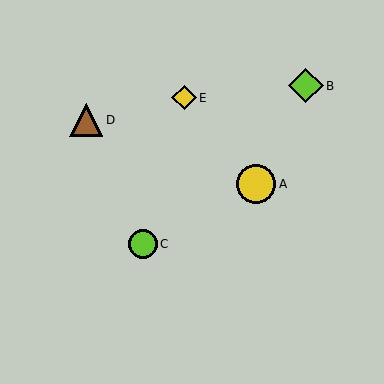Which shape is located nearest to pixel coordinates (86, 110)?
The brown triangle (labeled D) at (86, 120) is nearest to that location.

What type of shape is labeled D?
Shape D is a brown triangle.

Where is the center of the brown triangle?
The center of the brown triangle is at (86, 120).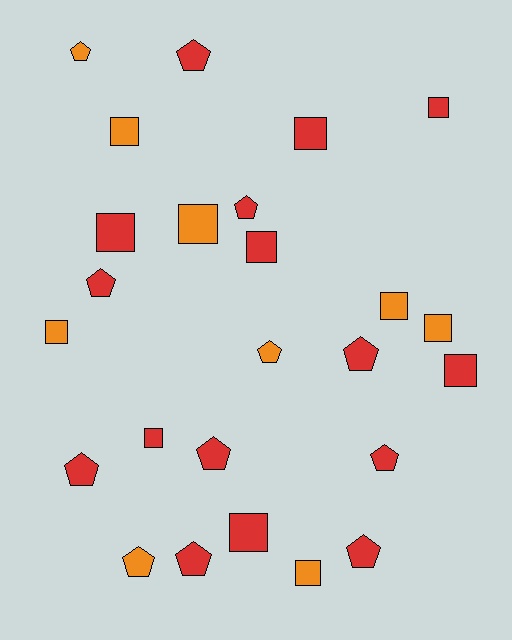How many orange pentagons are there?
There are 3 orange pentagons.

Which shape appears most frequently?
Square, with 13 objects.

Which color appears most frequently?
Red, with 16 objects.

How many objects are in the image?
There are 25 objects.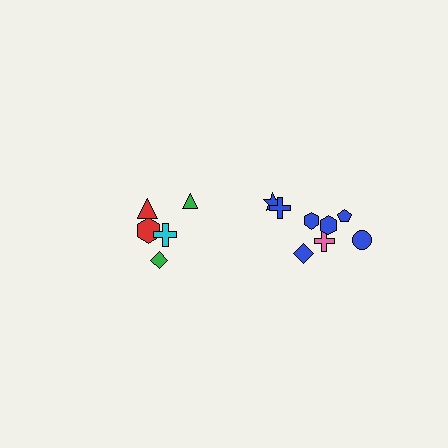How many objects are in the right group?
There are 8 objects.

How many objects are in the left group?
There are 5 objects.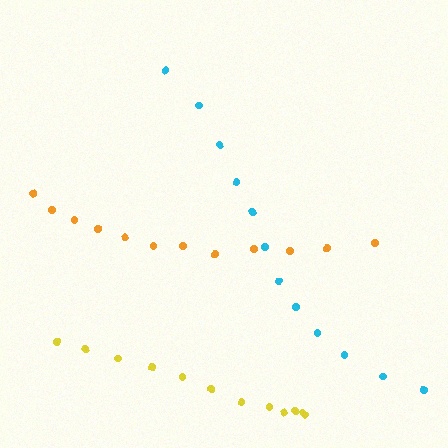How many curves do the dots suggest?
There are 3 distinct paths.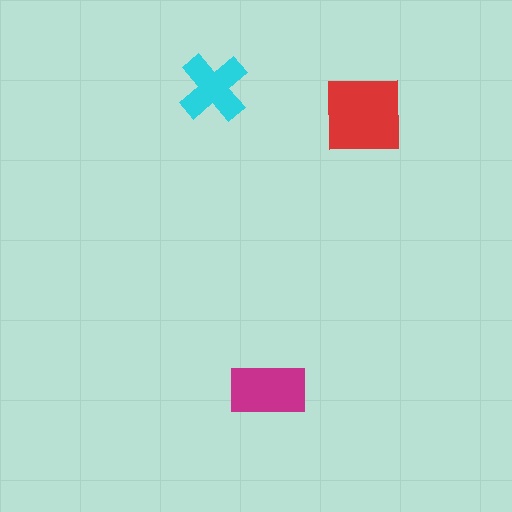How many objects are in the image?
There are 3 objects in the image.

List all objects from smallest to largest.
The cyan cross, the magenta rectangle, the red square.